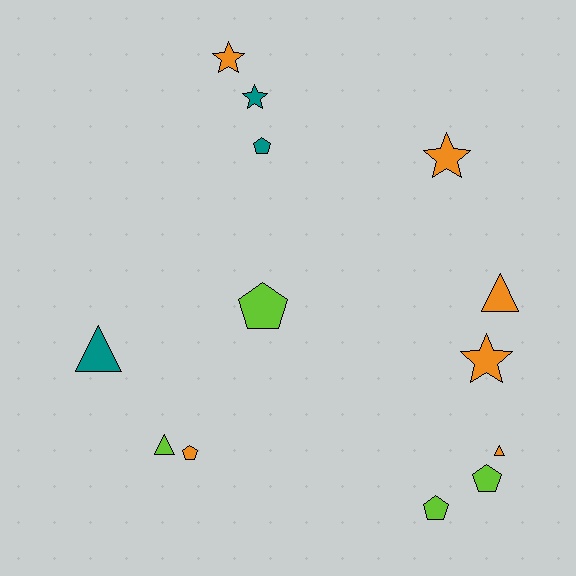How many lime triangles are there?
There is 1 lime triangle.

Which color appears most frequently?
Orange, with 6 objects.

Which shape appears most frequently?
Pentagon, with 5 objects.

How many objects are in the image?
There are 13 objects.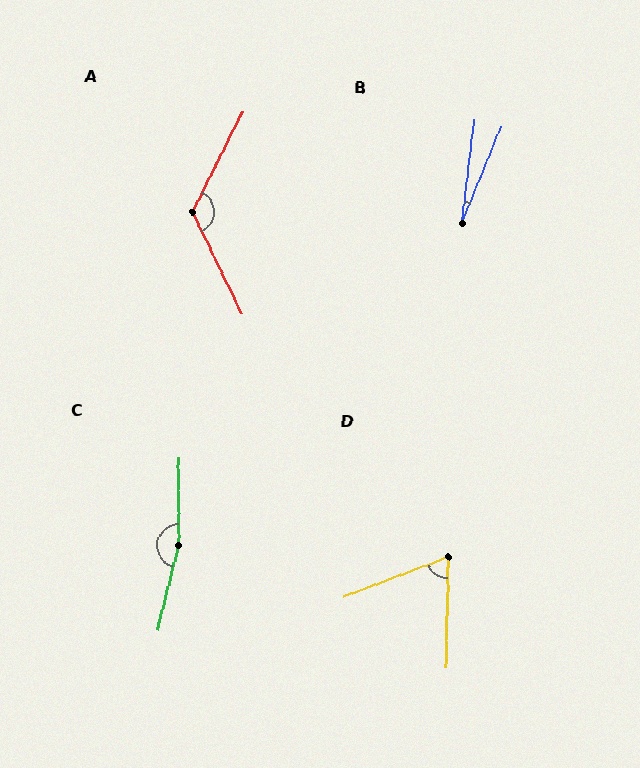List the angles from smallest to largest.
B (15°), D (68°), A (127°), C (166°).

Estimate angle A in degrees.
Approximately 127 degrees.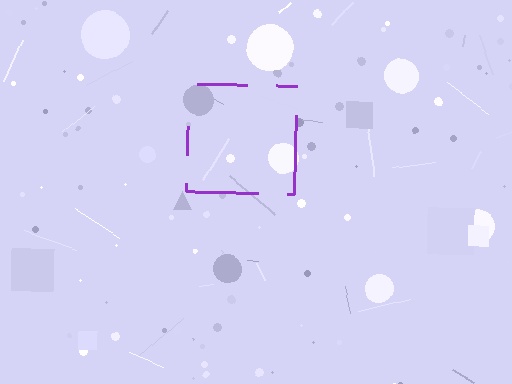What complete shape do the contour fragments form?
The contour fragments form a square.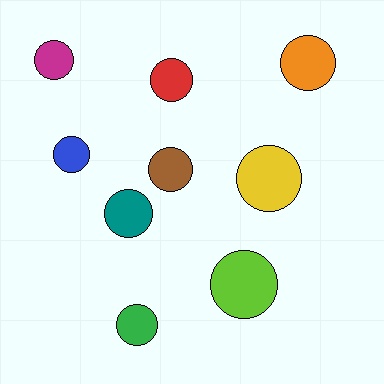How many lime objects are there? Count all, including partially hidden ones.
There is 1 lime object.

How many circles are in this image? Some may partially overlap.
There are 9 circles.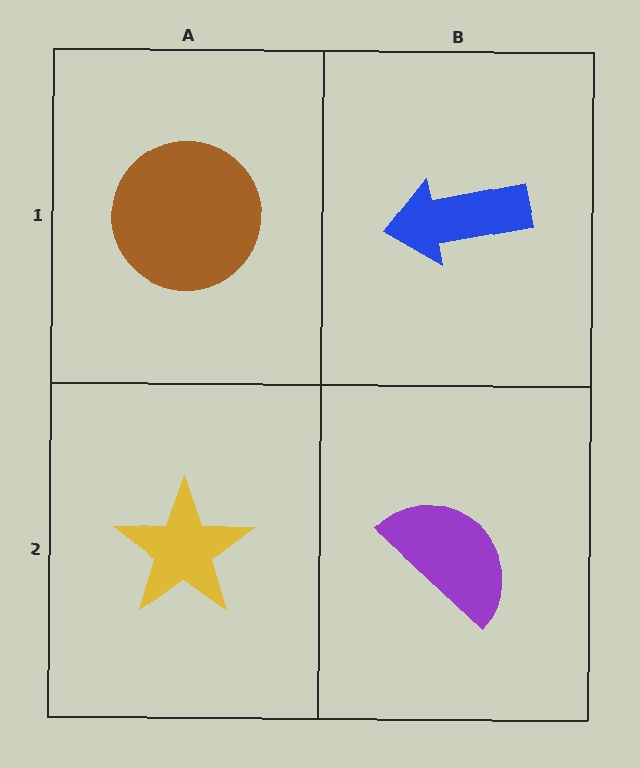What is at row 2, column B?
A purple semicircle.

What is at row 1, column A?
A brown circle.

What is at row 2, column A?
A yellow star.